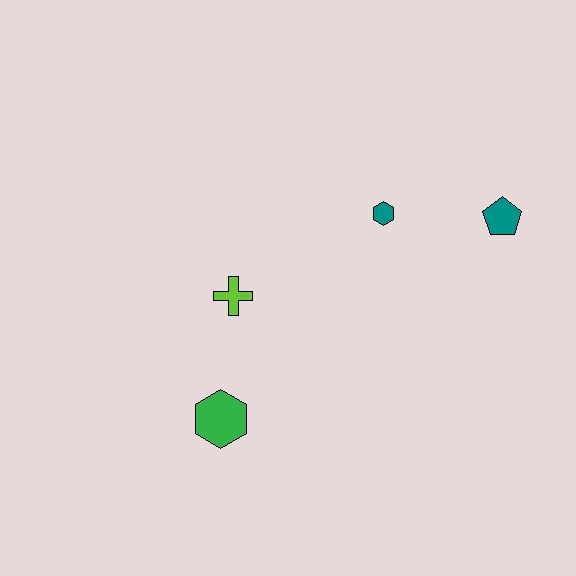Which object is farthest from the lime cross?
The teal pentagon is farthest from the lime cross.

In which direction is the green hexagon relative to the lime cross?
The green hexagon is below the lime cross.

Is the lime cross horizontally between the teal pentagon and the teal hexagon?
No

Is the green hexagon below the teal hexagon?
Yes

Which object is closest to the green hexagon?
The lime cross is closest to the green hexagon.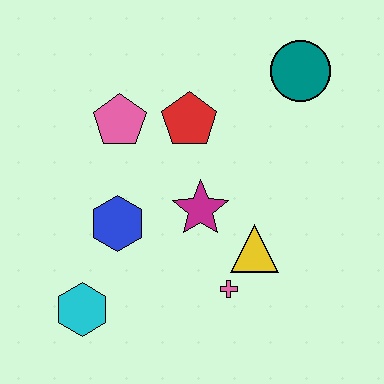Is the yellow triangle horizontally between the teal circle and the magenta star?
Yes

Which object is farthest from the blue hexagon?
The teal circle is farthest from the blue hexagon.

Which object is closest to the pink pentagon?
The red pentagon is closest to the pink pentagon.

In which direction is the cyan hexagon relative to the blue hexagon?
The cyan hexagon is below the blue hexagon.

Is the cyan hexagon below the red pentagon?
Yes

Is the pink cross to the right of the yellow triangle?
No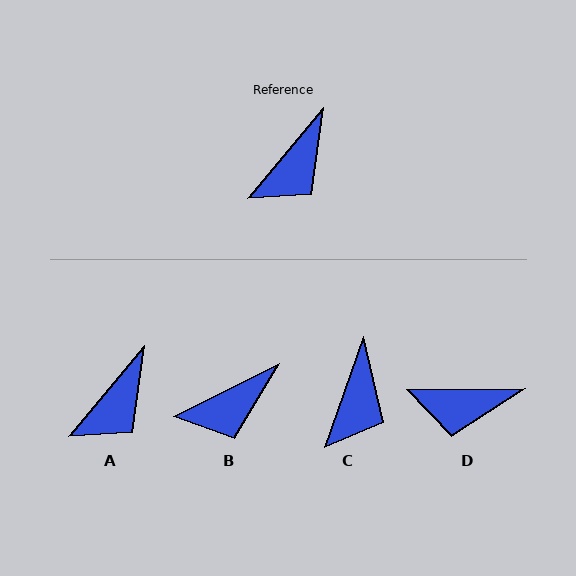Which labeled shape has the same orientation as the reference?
A.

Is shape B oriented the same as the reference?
No, it is off by about 23 degrees.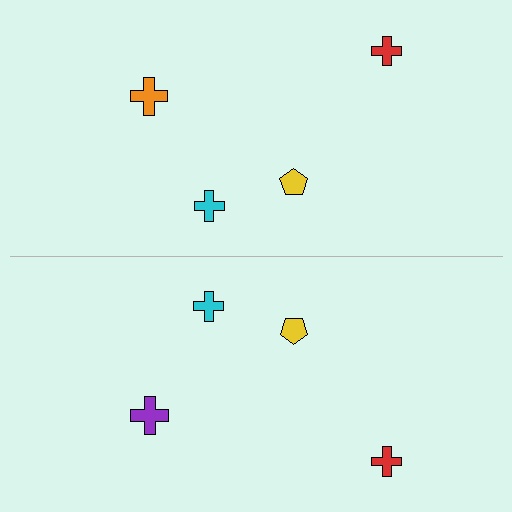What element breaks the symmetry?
The purple cross on the bottom side breaks the symmetry — its mirror counterpart is orange.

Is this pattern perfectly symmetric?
No, the pattern is not perfectly symmetric. The purple cross on the bottom side breaks the symmetry — its mirror counterpart is orange.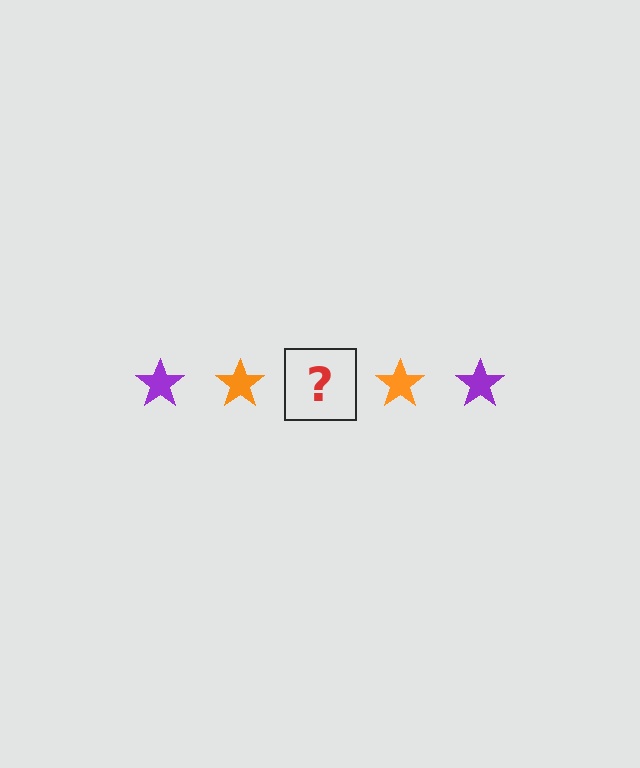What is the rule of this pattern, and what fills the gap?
The rule is that the pattern cycles through purple, orange stars. The gap should be filled with a purple star.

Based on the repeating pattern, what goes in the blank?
The blank should be a purple star.